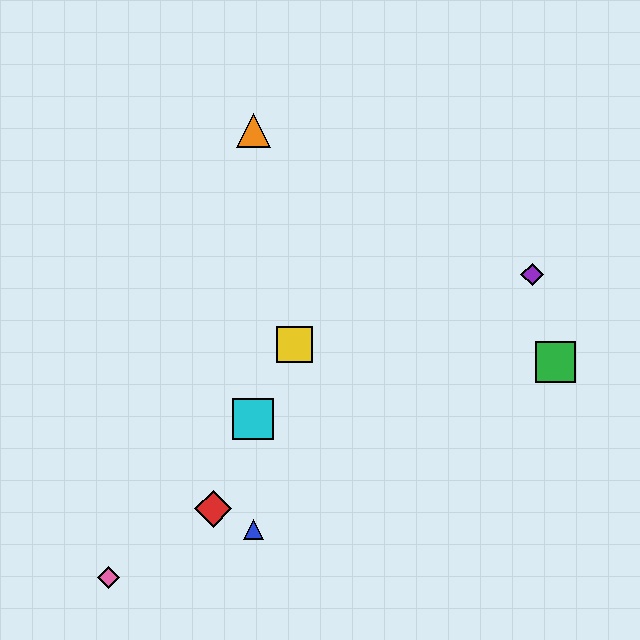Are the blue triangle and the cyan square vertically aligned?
Yes, both are at x≈253.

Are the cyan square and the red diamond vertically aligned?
No, the cyan square is at x≈253 and the red diamond is at x≈213.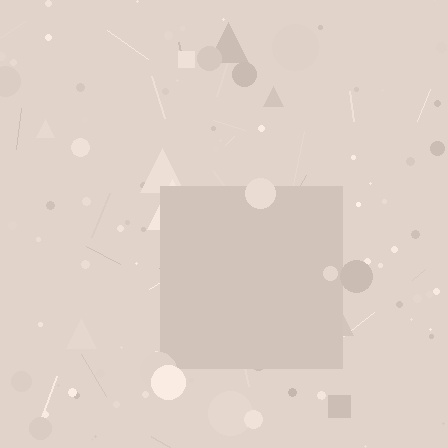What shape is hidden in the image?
A square is hidden in the image.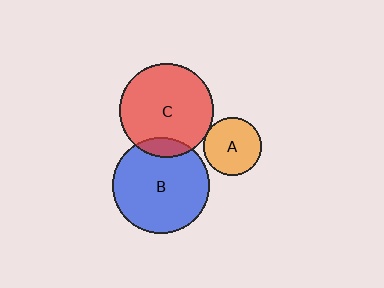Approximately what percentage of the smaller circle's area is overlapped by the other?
Approximately 10%.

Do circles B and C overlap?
Yes.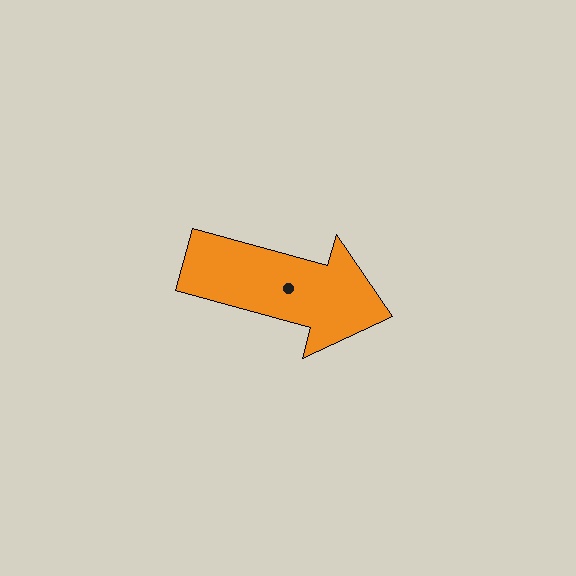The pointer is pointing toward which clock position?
Roughly 4 o'clock.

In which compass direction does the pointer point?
East.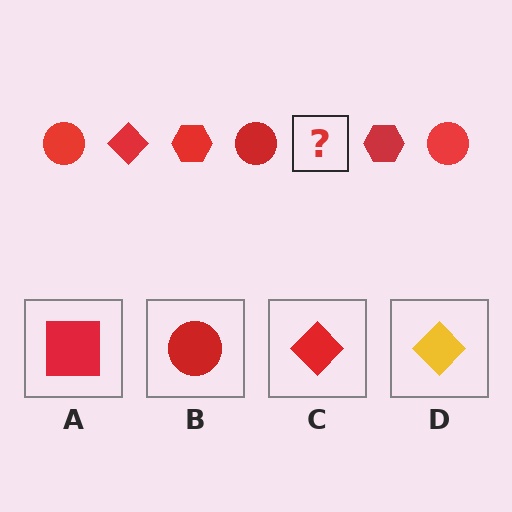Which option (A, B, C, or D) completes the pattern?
C.